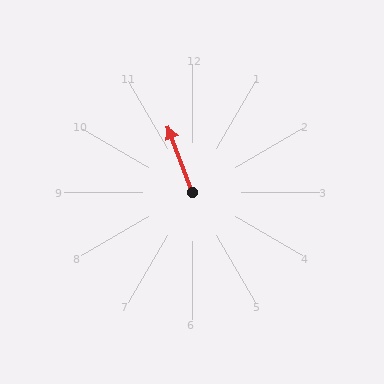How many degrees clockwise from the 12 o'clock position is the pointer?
Approximately 340 degrees.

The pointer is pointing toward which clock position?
Roughly 11 o'clock.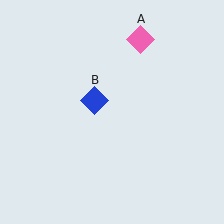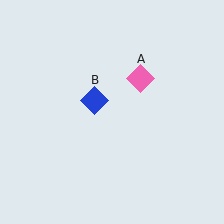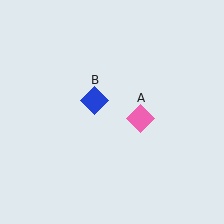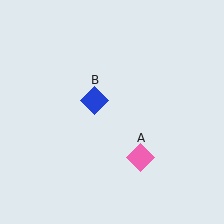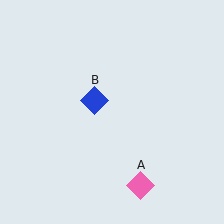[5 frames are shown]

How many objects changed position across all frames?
1 object changed position: pink diamond (object A).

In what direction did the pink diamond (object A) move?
The pink diamond (object A) moved down.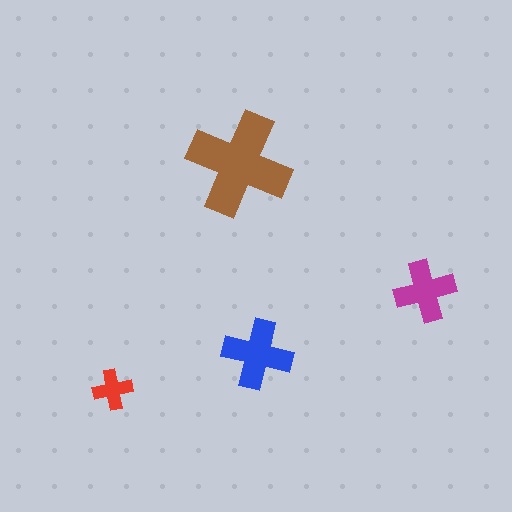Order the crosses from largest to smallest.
the brown one, the blue one, the magenta one, the red one.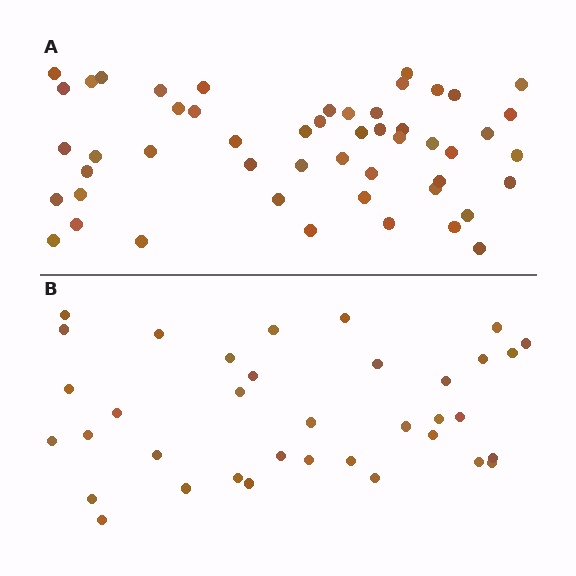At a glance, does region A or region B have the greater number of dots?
Region A (the top region) has more dots.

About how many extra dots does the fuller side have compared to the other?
Region A has approximately 15 more dots than region B.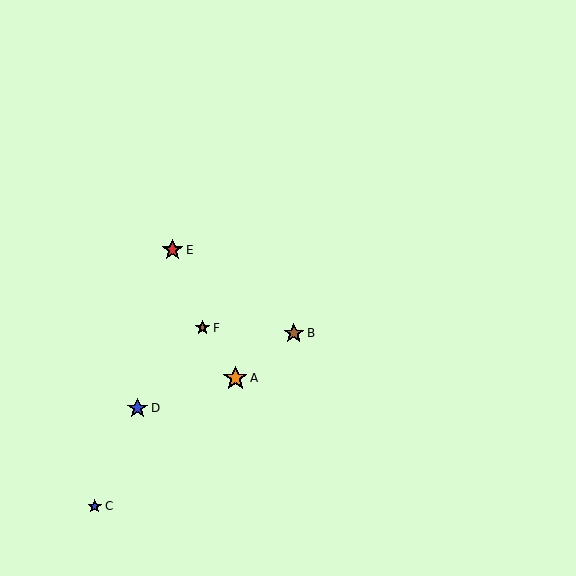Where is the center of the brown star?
The center of the brown star is at (294, 333).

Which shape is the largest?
The orange star (labeled A) is the largest.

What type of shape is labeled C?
Shape C is a blue star.